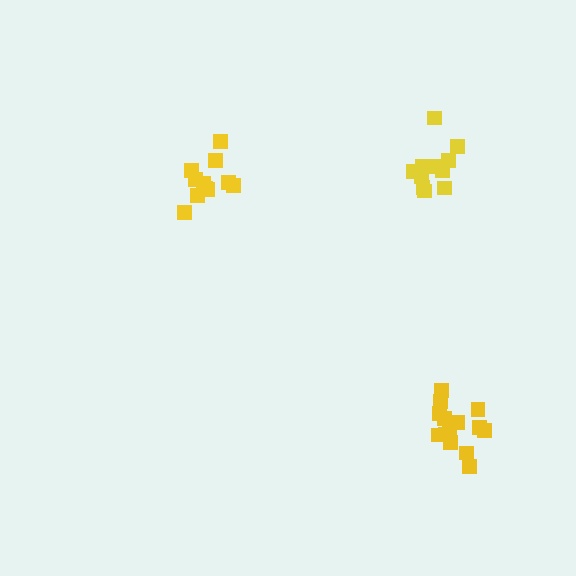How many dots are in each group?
Group 1: 14 dots, Group 2: 11 dots, Group 3: 11 dots (36 total).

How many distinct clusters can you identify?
There are 3 distinct clusters.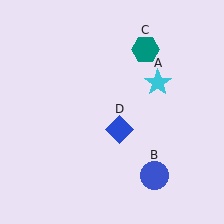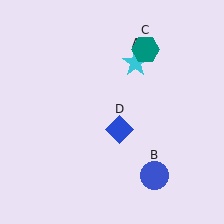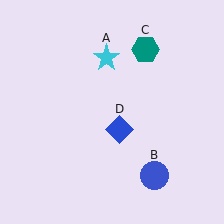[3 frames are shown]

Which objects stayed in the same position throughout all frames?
Blue circle (object B) and teal hexagon (object C) and blue diamond (object D) remained stationary.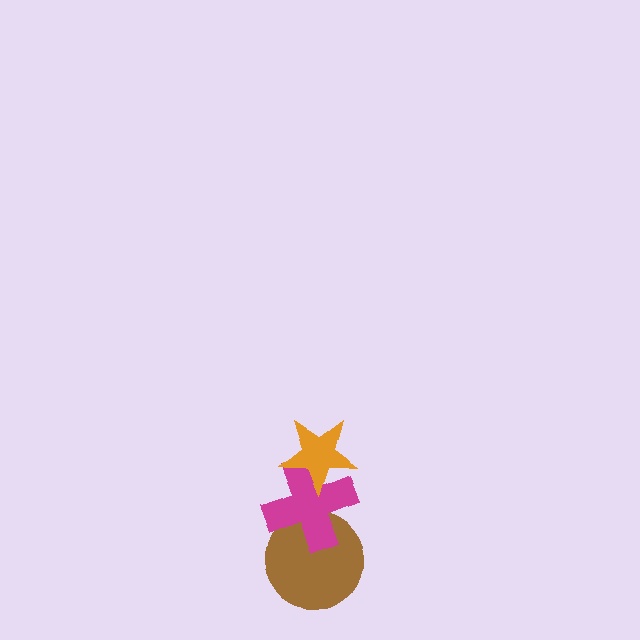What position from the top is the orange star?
The orange star is 1st from the top.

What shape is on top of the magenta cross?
The orange star is on top of the magenta cross.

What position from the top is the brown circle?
The brown circle is 3rd from the top.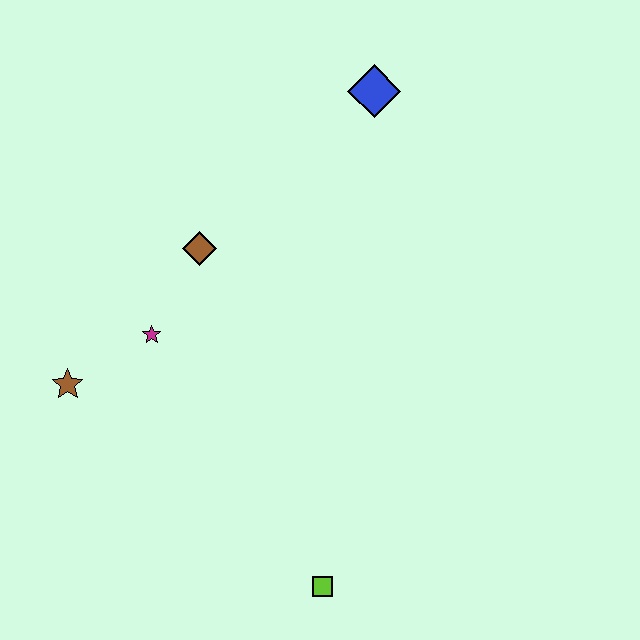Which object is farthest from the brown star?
The blue diamond is farthest from the brown star.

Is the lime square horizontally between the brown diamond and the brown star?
No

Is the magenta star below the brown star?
No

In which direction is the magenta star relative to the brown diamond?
The magenta star is below the brown diamond.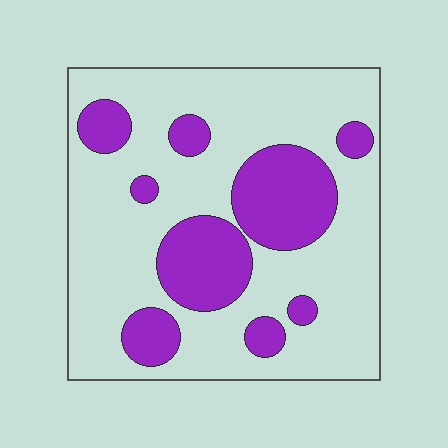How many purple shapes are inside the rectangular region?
9.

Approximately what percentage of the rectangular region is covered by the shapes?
Approximately 25%.